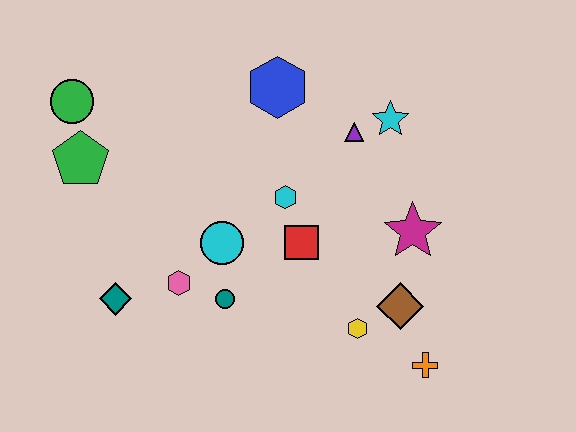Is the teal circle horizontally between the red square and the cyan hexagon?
No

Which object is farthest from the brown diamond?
The green circle is farthest from the brown diamond.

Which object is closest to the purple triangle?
The cyan star is closest to the purple triangle.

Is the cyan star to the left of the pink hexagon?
No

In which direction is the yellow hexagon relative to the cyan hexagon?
The yellow hexagon is below the cyan hexagon.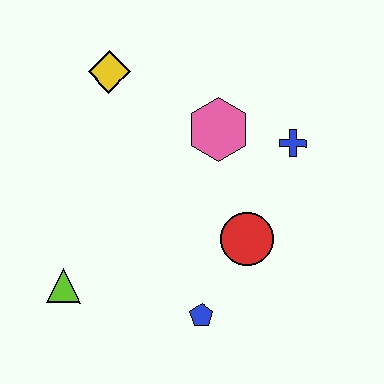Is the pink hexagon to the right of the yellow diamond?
Yes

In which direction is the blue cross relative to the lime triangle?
The blue cross is to the right of the lime triangle.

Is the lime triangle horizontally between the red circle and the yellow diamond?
No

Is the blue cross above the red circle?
Yes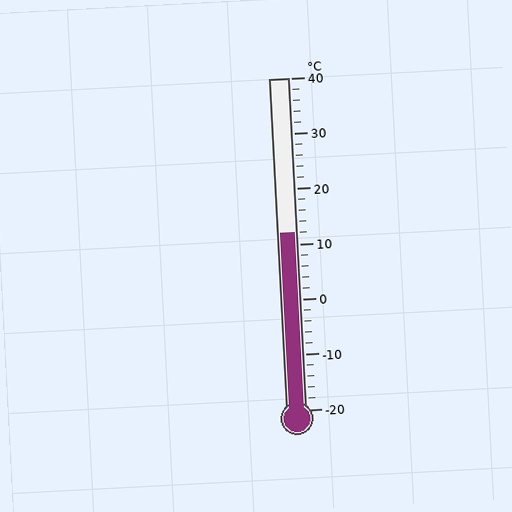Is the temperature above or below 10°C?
The temperature is above 10°C.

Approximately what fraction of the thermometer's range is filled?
The thermometer is filled to approximately 55% of its range.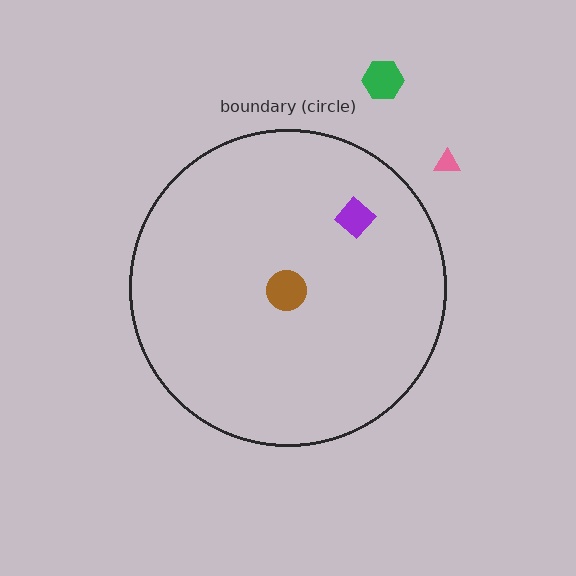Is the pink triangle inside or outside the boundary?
Outside.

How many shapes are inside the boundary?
2 inside, 2 outside.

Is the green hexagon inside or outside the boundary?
Outside.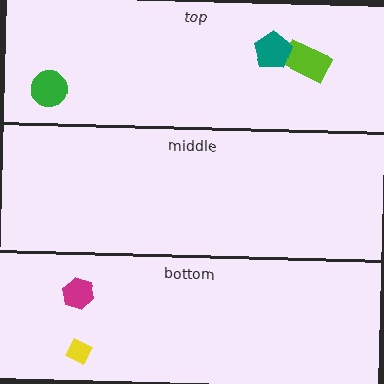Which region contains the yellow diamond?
The bottom region.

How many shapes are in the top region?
3.